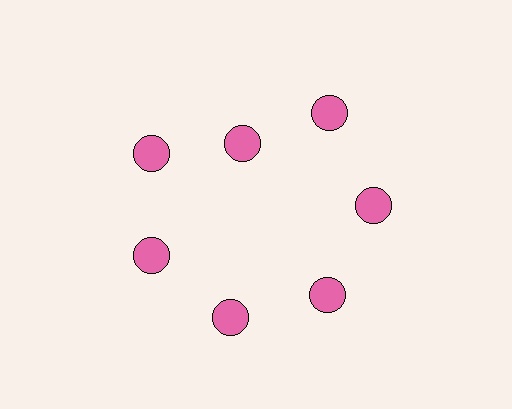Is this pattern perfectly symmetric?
No. The 7 pink circles are arranged in a ring, but one element near the 12 o'clock position is pulled inward toward the center, breaking the 7-fold rotational symmetry.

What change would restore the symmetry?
The symmetry would be restored by moving it outward, back onto the ring so that all 7 circles sit at equal angles and equal distance from the center.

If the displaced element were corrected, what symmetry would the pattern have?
It would have 7-fold rotational symmetry — the pattern would map onto itself every 51 degrees.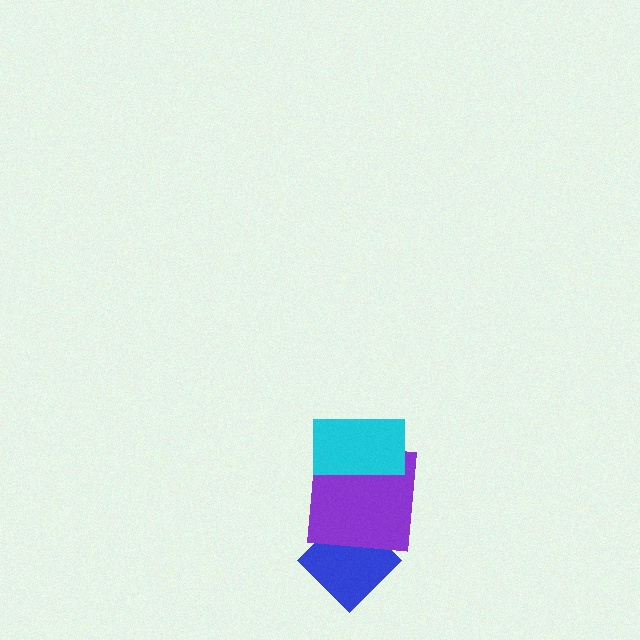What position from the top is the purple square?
The purple square is 2nd from the top.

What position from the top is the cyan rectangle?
The cyan rectangle is 1st from the top.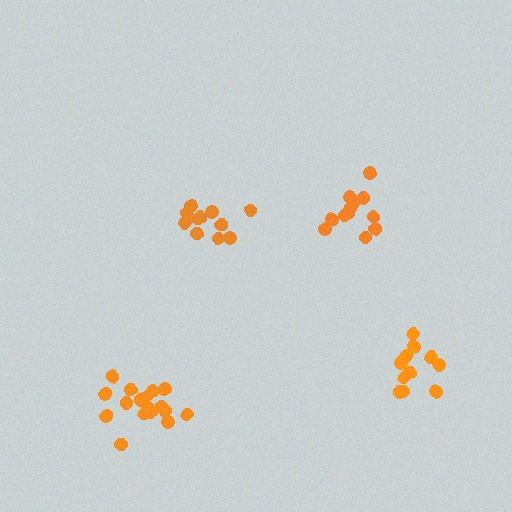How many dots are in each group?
Group 1: 12 dots, Group 2: 12 dots, Group 3: 18 dots, Group 4: 12 dots (54 total).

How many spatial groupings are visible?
There are 4 spatial groupings.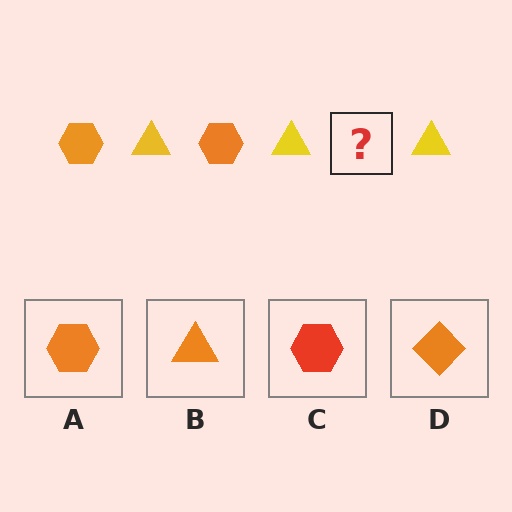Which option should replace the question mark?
Option A.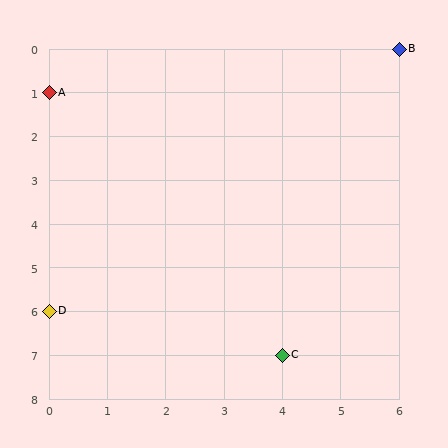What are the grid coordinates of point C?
Point C is at grid coordinates (4, 7).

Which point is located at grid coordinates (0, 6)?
Point D is at (0, 6).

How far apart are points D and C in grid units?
Points D and C are 4 columns and 1 row apart (about 4.1 grid units diagonally).